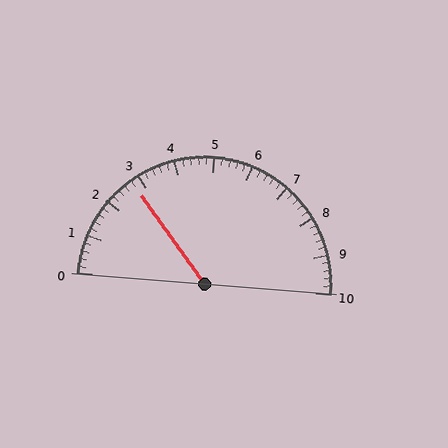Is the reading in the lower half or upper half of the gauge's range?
The reading is in the lower half of the range (0 to 10).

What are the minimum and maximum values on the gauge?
The gauge ranges from 0 to 10.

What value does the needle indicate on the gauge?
The needle indicates approximately 2.8.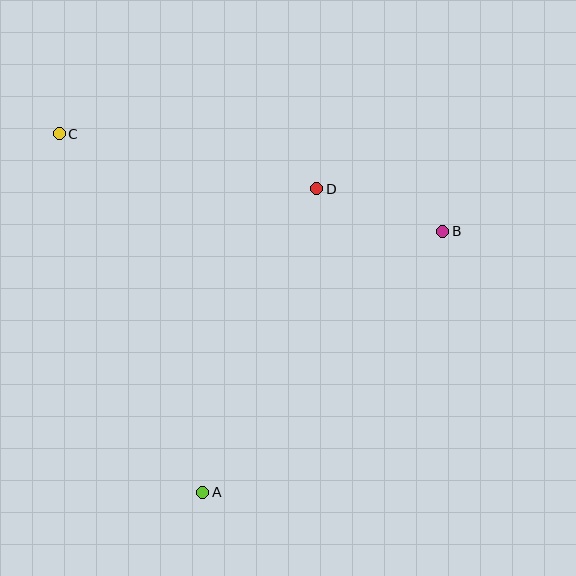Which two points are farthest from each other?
Points B and C are farthest from each other.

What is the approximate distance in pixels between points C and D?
The distance between C and D is approximately 263 pixels.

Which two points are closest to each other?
Points B and D are closest to each other.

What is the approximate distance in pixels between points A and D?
The distance between A and D is approximately 324 pixels.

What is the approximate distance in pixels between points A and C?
The distance between A and C is approximately 387 pixels.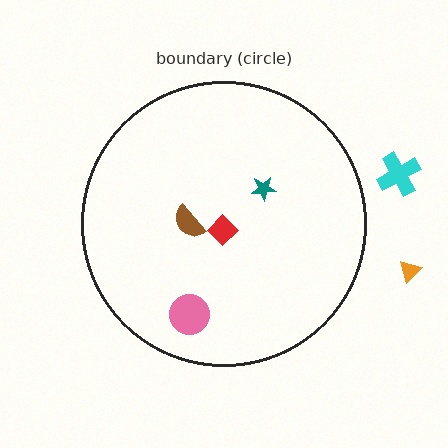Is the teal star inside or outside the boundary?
Inside.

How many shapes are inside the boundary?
4 inside, 2 outside.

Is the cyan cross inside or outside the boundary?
Outside.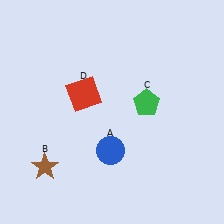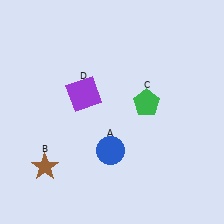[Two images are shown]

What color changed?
The square (D) changed from red in Image 1 to purple in Image 2.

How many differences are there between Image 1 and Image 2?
There is 1 difference between the two images.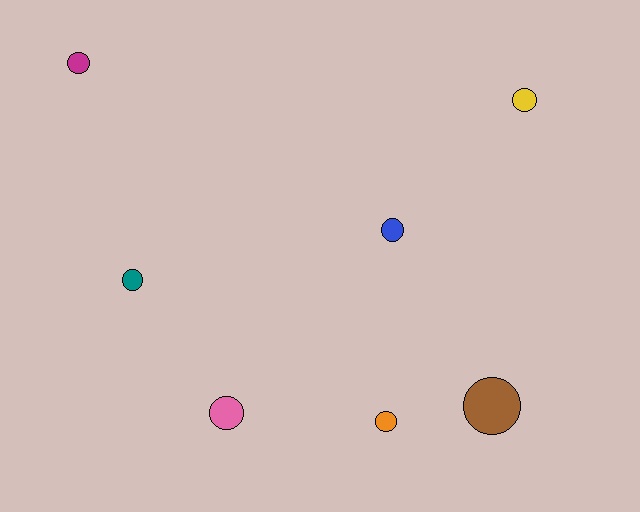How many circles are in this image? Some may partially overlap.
There are 7 circles.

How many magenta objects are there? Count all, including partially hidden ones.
There is 1 magenta object.